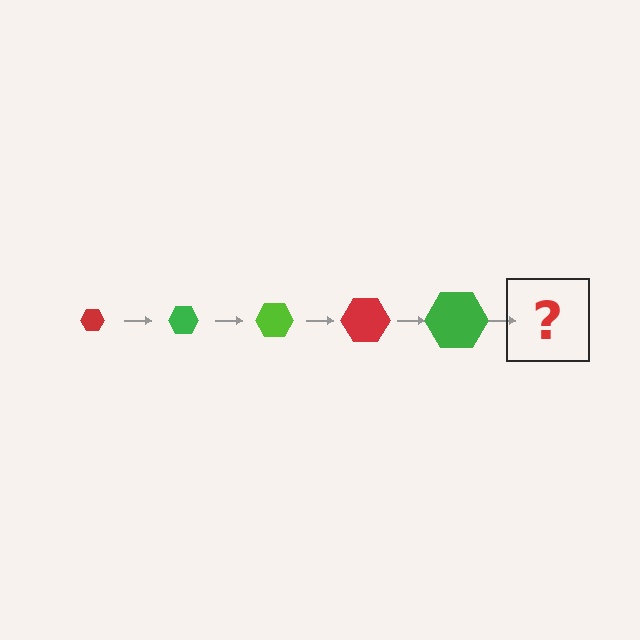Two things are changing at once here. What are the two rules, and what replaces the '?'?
The two rules are that the hexagon grows larger each step and the color cycles through red, green, and lime. The '?' should be a lime hexagon, larger than the previous one.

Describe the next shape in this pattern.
It should be a lime hexagon, larger than the previous one.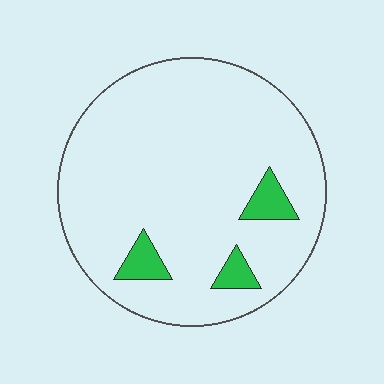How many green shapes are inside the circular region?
3.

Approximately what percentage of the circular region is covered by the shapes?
Approximately 10%.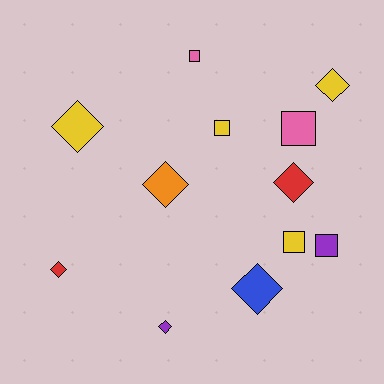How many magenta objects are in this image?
There are no magenta objects.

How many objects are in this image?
There are 12 objects.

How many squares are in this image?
There are 5 squares.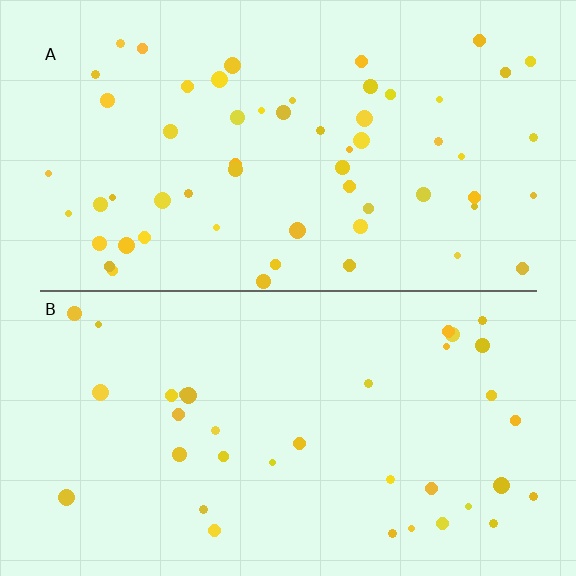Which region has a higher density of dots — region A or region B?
A (the top).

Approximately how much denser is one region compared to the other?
Approximately 1.7× — region A over region B.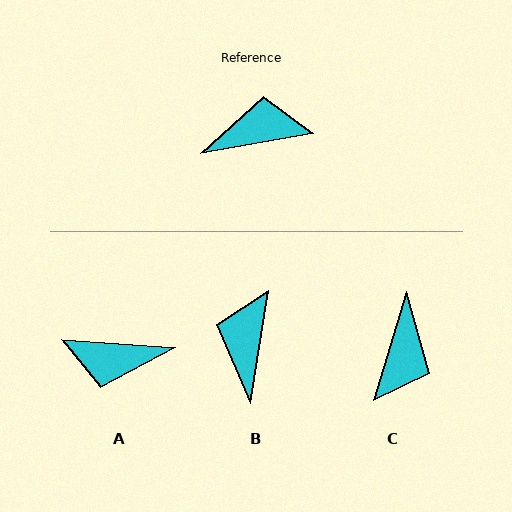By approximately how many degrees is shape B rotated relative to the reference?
Approximately 71 degrees counter-clockwise.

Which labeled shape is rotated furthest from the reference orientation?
A, about 166 degrees away.